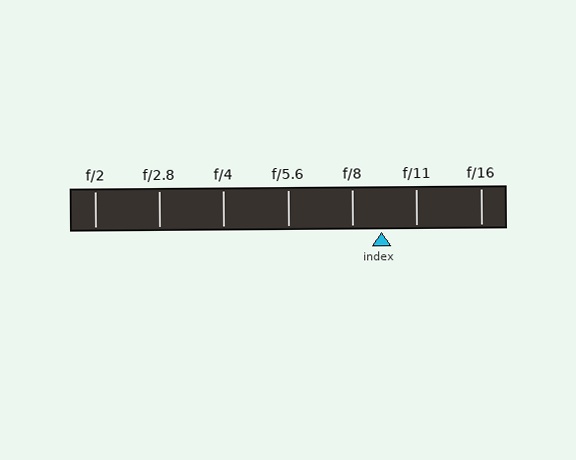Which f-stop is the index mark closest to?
The index mark is closest to f/8.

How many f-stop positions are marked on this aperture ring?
There are 7 f-stop positions marked.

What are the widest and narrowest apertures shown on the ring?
The widest aperture shown is f/2 and the narrowest is f/16.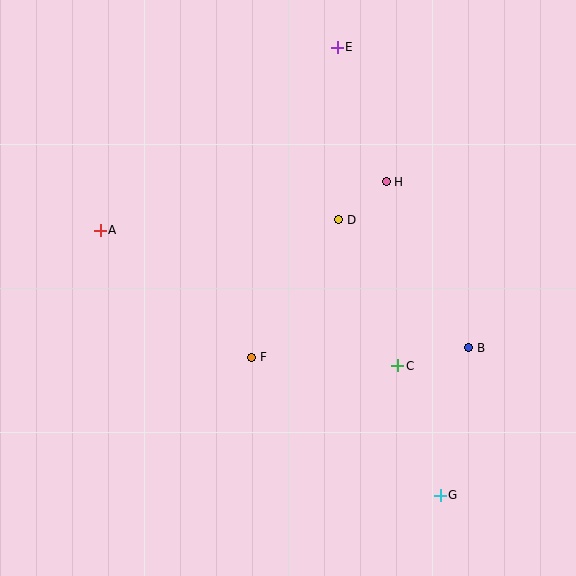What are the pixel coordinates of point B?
Point B is at (469, 348).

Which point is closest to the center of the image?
Point F at (252, 357) is closest to the center.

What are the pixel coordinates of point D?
Point D is at (339, 220).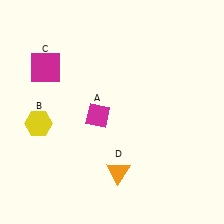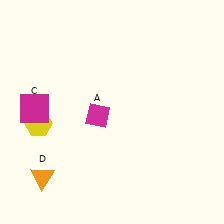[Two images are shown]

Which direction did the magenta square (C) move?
The magenta square (C) moved down.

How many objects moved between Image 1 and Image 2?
2 objects moved between the two images.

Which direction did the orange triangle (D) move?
The orange triangle (D) moved left.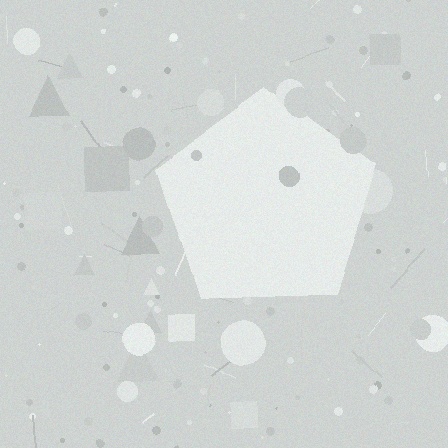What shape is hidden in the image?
A pentagon is hidden in the image.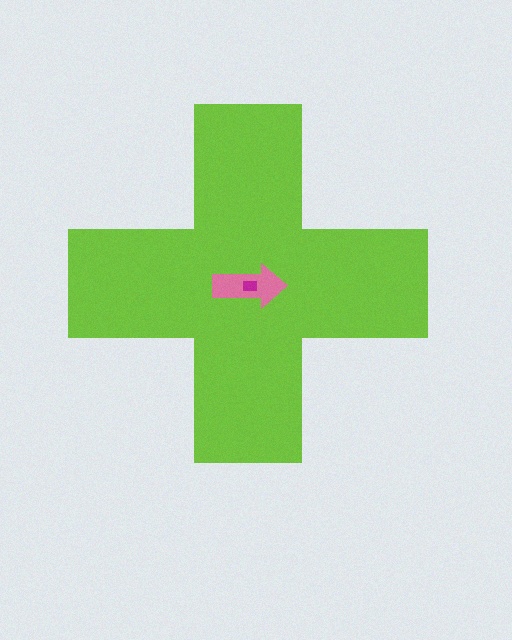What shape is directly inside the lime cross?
The pink arrow.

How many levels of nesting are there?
3.